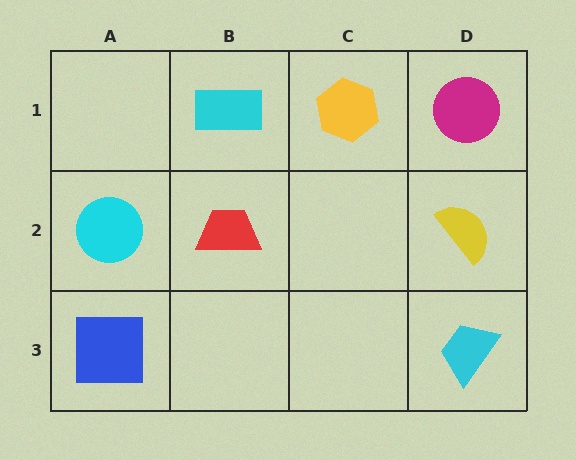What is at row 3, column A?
A blue square.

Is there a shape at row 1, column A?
No, that cell is empty.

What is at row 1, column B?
A cyan rectangle.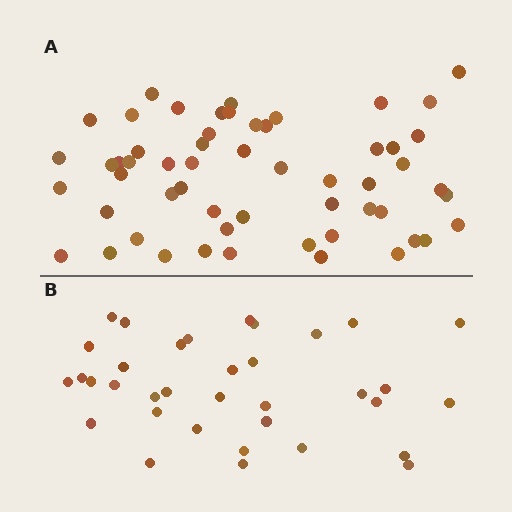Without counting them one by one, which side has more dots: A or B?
Region A (the top region) has more dots.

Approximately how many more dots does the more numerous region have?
Region A has approximately 20 more dots than region B.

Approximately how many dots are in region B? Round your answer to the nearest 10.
About 40 dots. (The exact count is 35, which rounds to 40.)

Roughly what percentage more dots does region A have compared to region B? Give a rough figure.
About 60% more.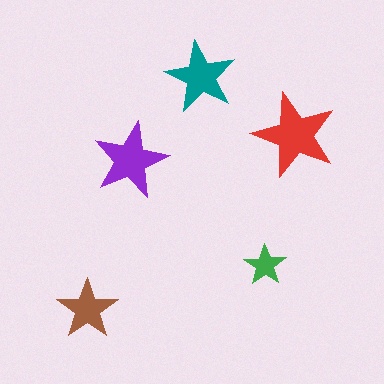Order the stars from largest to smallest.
the red one, the purple one, the teal one, the brown one, the green one.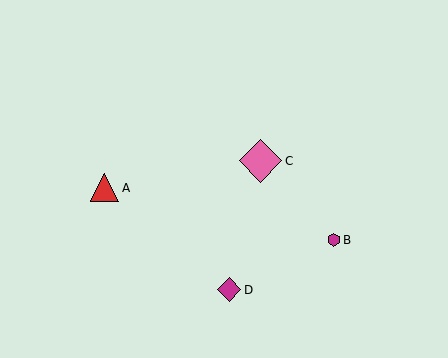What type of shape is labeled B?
Shape B is a magenta hexagon.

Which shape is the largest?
The pink diamond (labeled C) is the largest.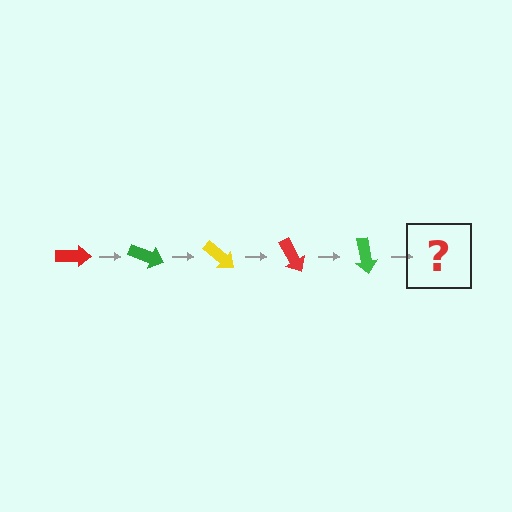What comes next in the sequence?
The next element should be a yellow arrow, rotated 100 degrees from the start.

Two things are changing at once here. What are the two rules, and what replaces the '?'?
The two rules are that it rotates 20 degrees each step and the color cycles through red, green, and yellow. The '?' should be a yellow arrow, rotated 100 degrees from the start.